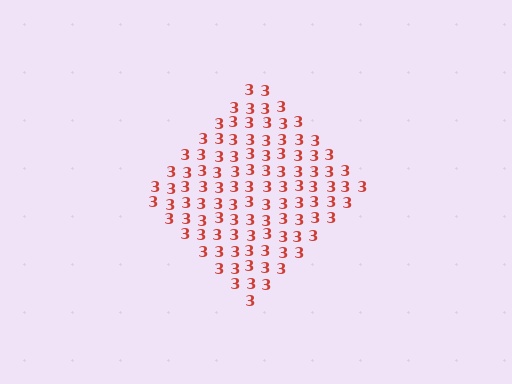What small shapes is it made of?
It is made of small digit 3's.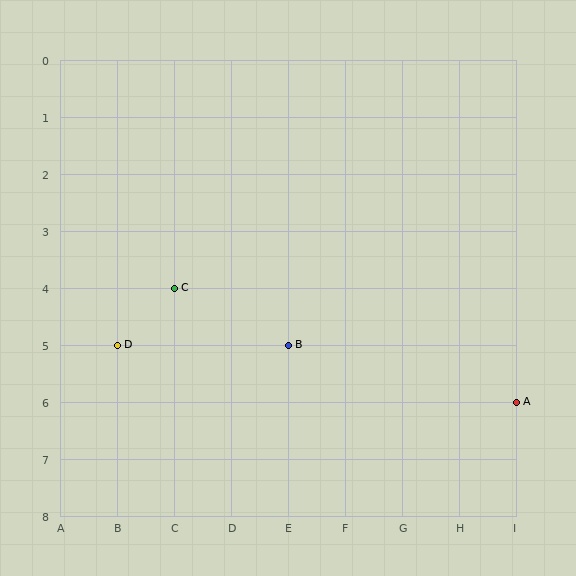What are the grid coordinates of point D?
Point D is at grid coordinates (B, 5).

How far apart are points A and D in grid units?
Points A and D are 7 columns and 1 row apart (about 7.1 grid units diagonally).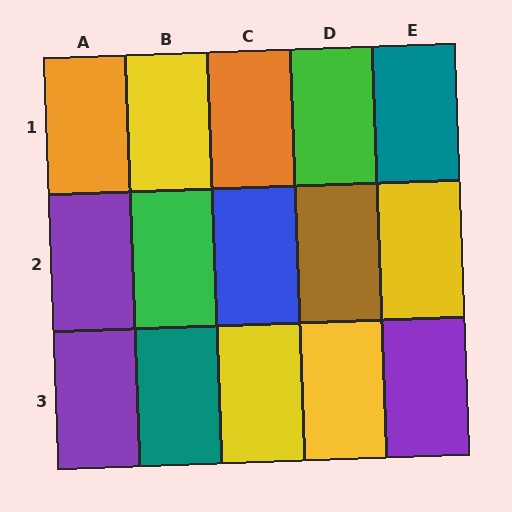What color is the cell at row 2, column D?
Brown.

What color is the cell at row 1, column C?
Orange.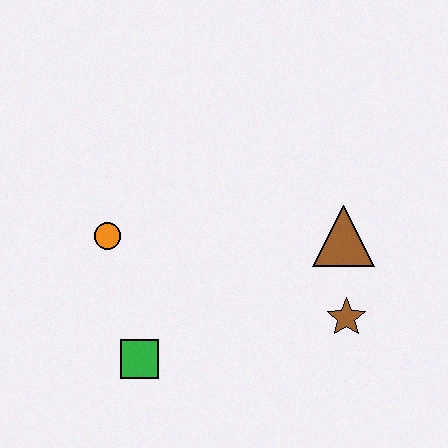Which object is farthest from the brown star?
The orange circle is farthest from the brown star.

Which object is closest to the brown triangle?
The brown star is closest to the brown triangle.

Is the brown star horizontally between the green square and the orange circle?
No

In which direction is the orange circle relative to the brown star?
The orange circle is to the left of the brown star.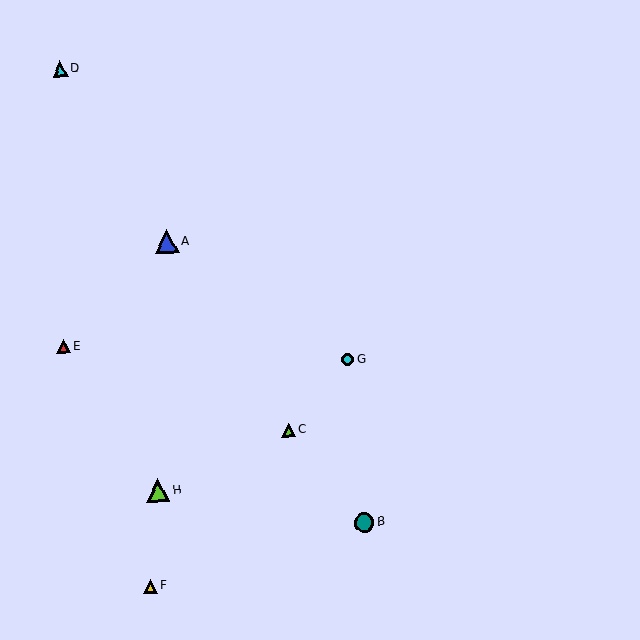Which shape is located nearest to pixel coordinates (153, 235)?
The blue triangle (labeled A) at (167, 242) is nearest to that location.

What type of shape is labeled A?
Shape A is a blue triangle.